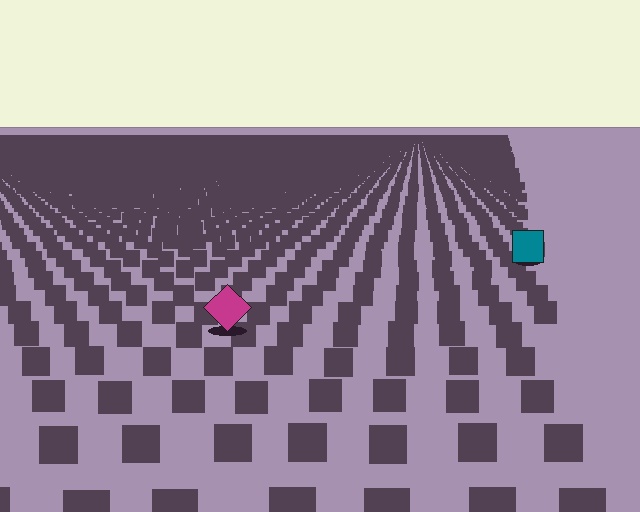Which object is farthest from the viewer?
The teal square is farthest from the viewer. It appears smaller and the ground texture around it is denser.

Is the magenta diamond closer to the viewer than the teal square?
Yes. The magenta diamond is closer — you can tell from the texture gradient: the ground texture is coarser near it.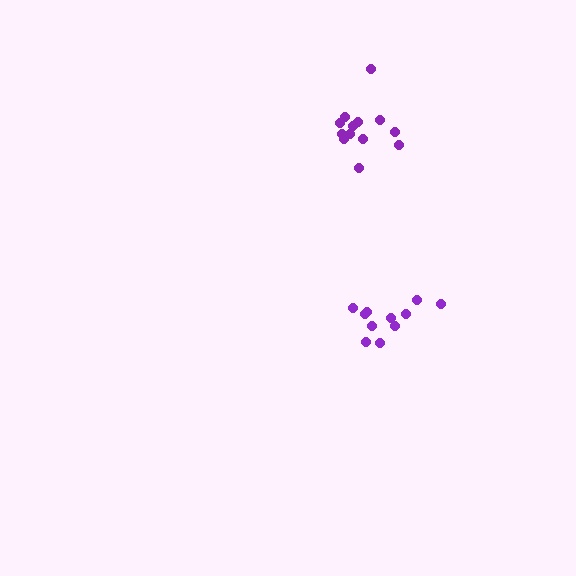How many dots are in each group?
Group 1: 13 dots, Group 2: 11 dots (24 total).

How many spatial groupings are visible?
There are 2 spatial groupings.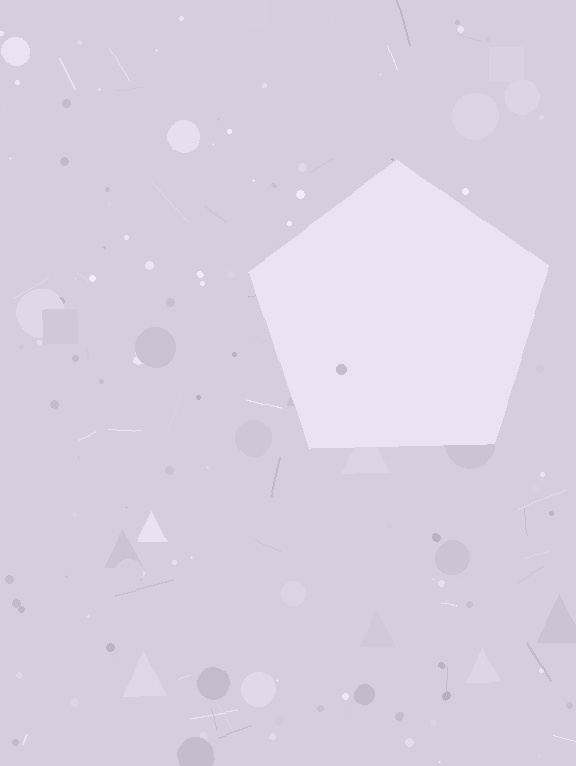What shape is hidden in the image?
A pentagon is hidden in the image.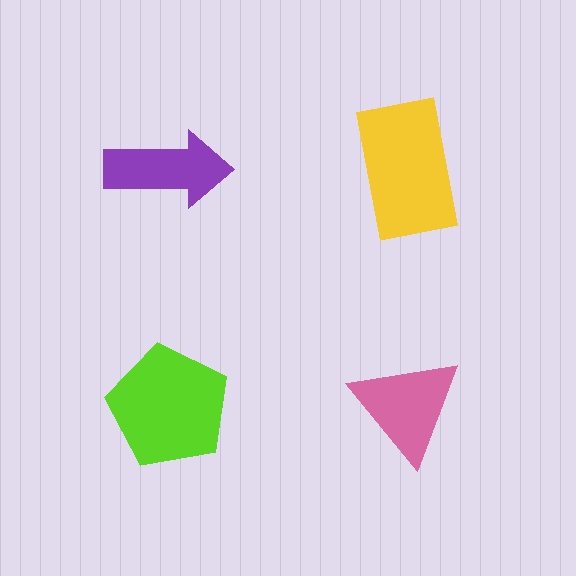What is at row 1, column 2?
A yellow rectangle.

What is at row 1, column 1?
A purple arrow.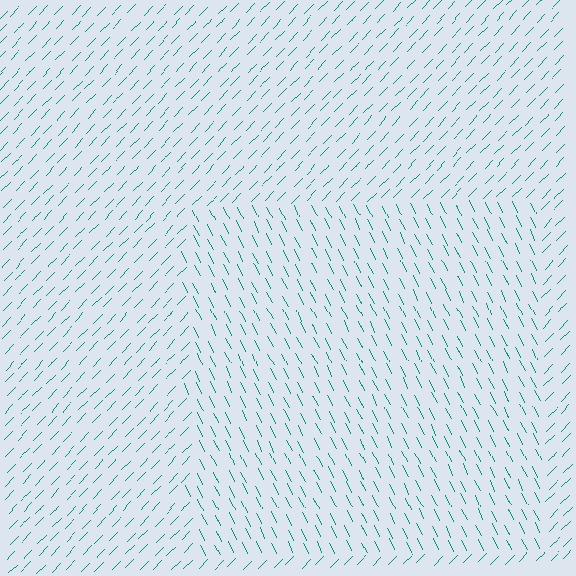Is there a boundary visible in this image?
Yes, there is a texture boundary formed by a change in line orientation.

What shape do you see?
I see a rectangle.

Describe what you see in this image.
The image is filled with small teal line segments. A rectangle region in the image has lines oriented differently from the surrounding lines, creating a visible texture boundary.